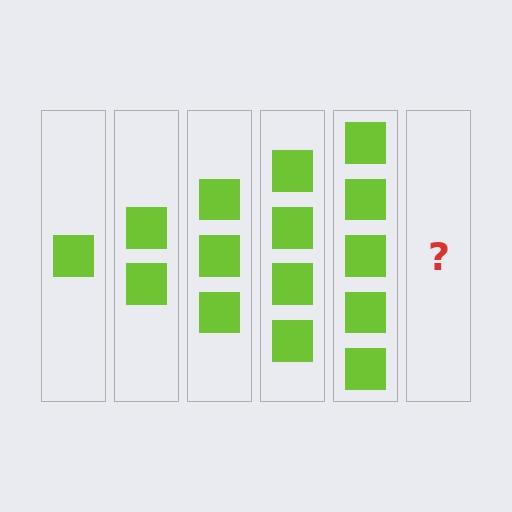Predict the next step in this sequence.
The next step is 6 squares.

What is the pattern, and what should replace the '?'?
The pattern is that each step adds one more square. The '?' should be 6 squares.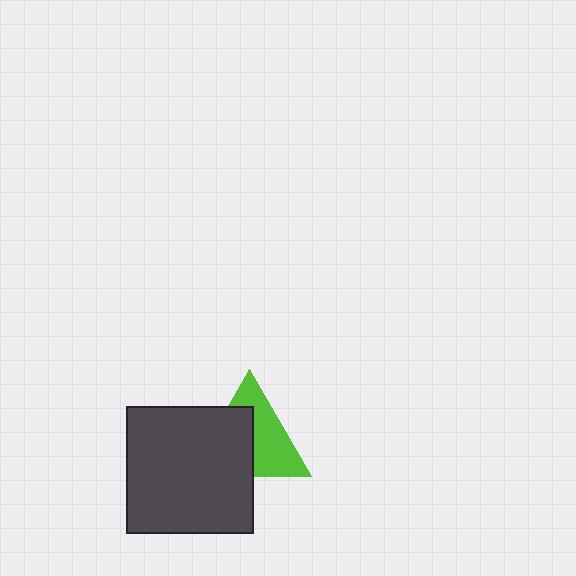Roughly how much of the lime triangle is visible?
About half of it is visible (roughly 52%).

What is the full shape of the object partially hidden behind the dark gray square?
The partially hidden object is a lime triangle.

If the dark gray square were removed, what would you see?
You would see the complete lime triangle.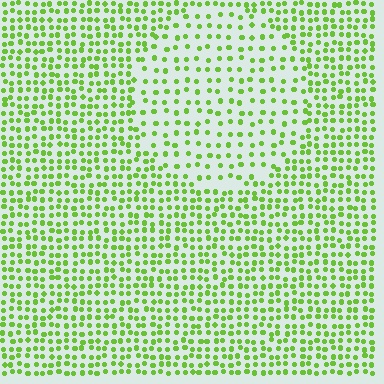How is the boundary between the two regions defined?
The boundary is defined by a change in element density (approximately 1.9x ratio). All elements are the same color, size, and shape.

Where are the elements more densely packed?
The elements are more densely packed outside the circle boundary.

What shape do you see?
I see a circle.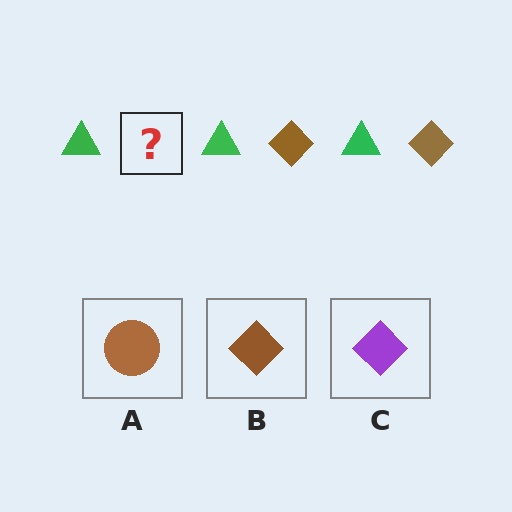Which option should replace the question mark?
Option B.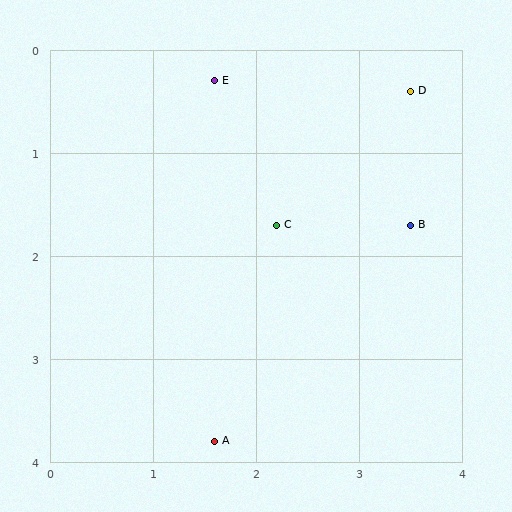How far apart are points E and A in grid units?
Points E and A are about 3.5 grid units apart.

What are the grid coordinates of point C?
Point C is at approximately (2.2, 1.7).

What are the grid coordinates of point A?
Point A is at approximately (1.6, 3.8).